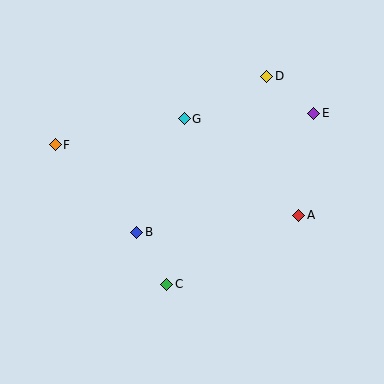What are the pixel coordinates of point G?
Point G is at (184, 119).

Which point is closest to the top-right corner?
Point E is closest to the top-right corner.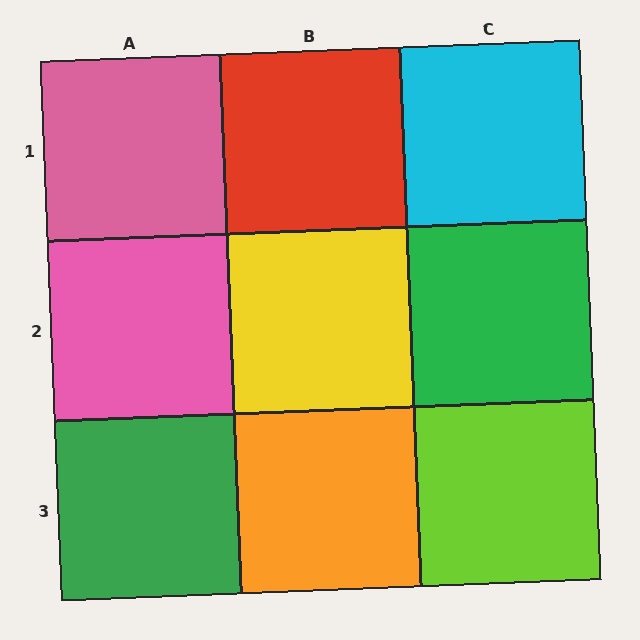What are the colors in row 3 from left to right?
Green, orange, lime.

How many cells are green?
2 cells are green.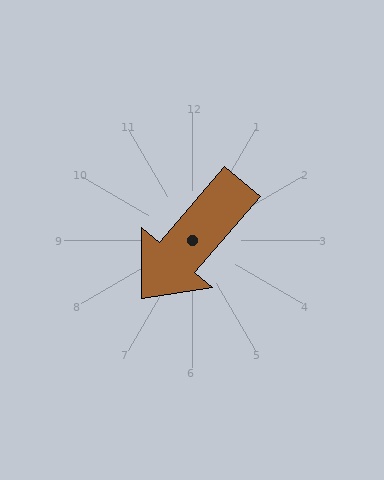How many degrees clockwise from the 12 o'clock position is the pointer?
Approximately 221 degrees.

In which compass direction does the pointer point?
Southwest.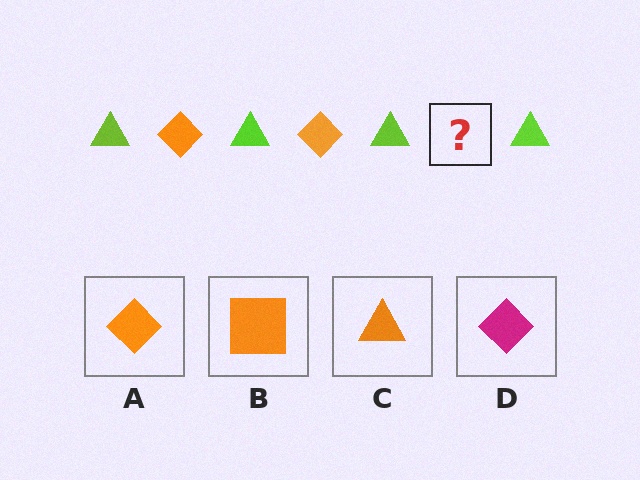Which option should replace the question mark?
Option A.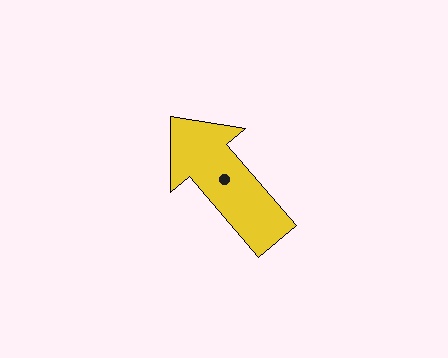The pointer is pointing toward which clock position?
Roughly 11 o'clock.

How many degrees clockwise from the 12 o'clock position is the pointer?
Approximately 320 degrees.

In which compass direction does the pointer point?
Northwest.